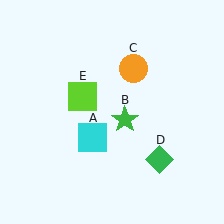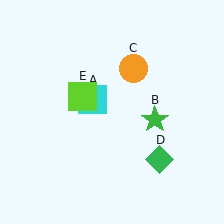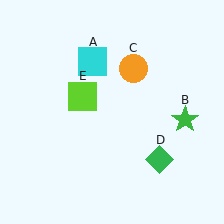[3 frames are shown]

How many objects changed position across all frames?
2 objects changed position: cyan square (object A), green star (object B).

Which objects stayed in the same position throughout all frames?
Orange circle (object C) and green diamond (object D) and lime square (object E) remained stationary.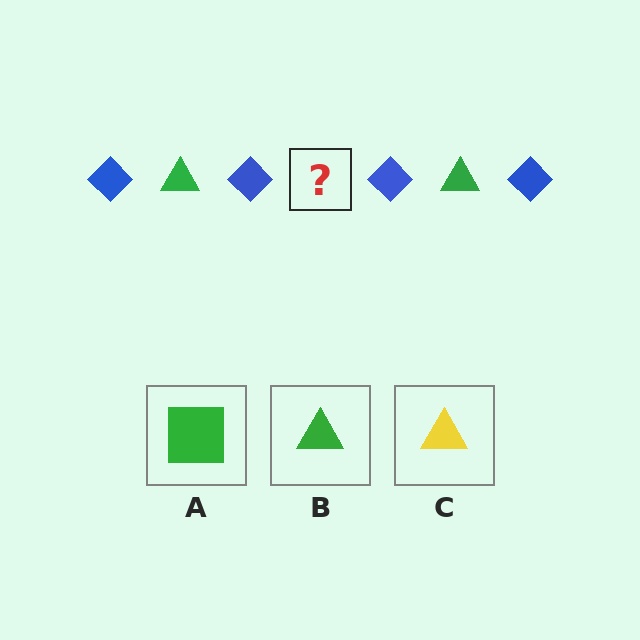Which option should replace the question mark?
Option B.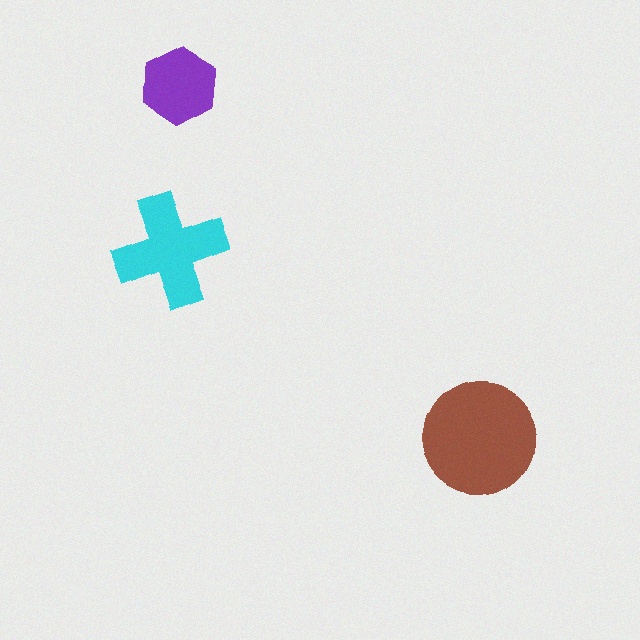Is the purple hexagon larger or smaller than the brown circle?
Smaller.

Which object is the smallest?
The purple hexagon.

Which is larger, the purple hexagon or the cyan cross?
The cyan cross.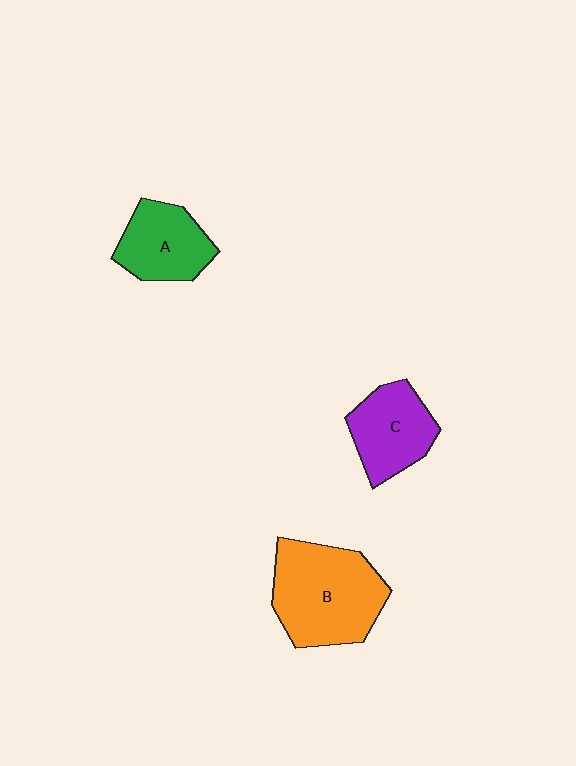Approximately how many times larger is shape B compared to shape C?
Approximately 1.6 times.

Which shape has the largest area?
Shape B (orange).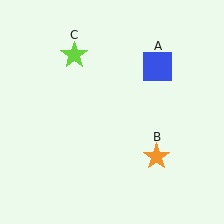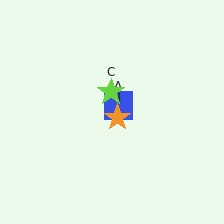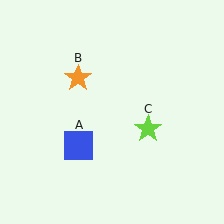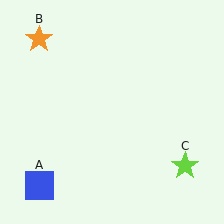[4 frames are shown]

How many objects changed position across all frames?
3 objects changed position: blue square (object A), orange star (object B), lime star (object C).